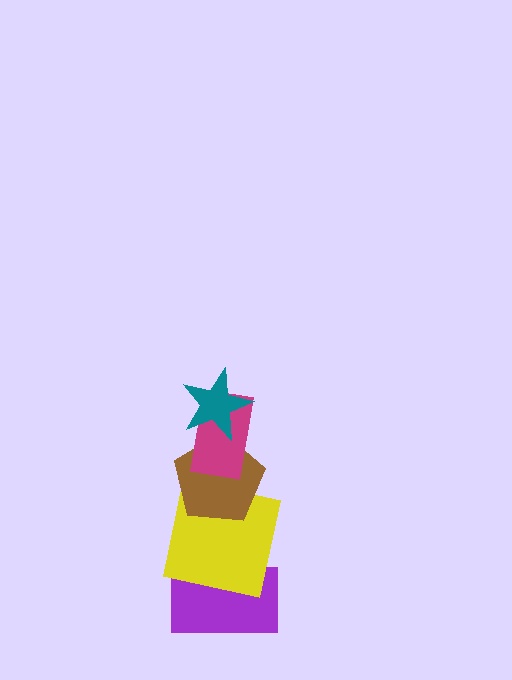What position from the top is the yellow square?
The yellow square is 4th from the top.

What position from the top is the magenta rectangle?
The magenta rectangle is 2nd from the top.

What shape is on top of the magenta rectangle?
The teal star is on top of the magenta rectangle.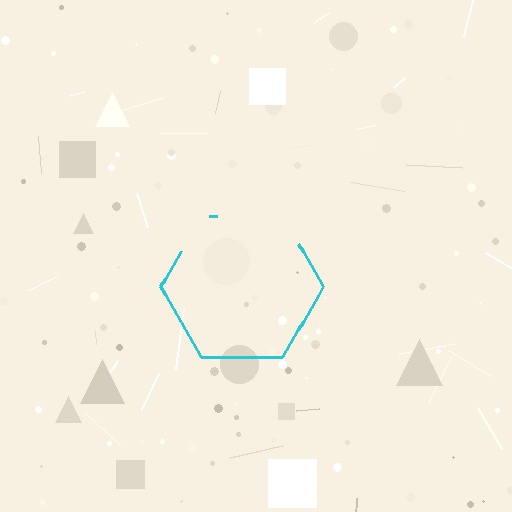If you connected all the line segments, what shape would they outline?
They would outline a hexagon.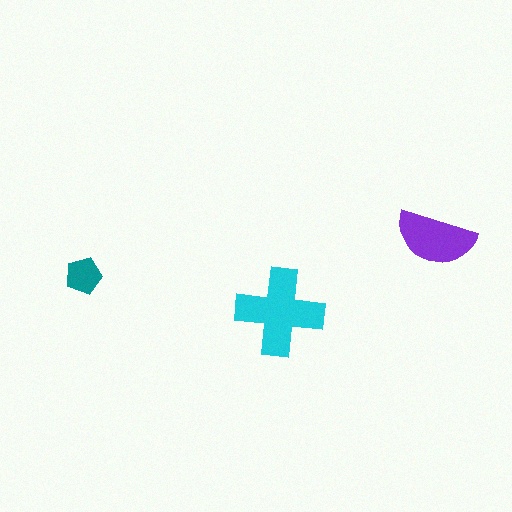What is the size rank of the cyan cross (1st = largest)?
1st.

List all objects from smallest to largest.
The teal pentagon, the purple semicircle, the cyan cross.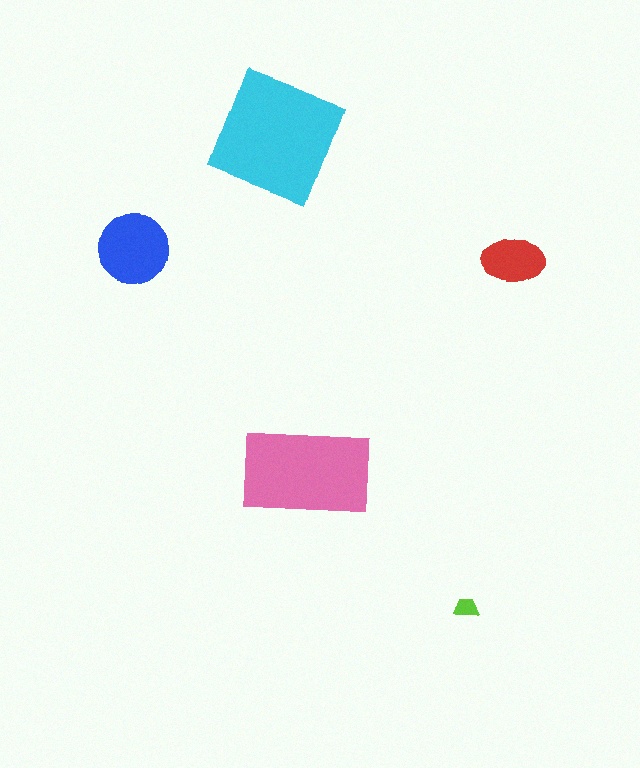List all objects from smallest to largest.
The lime trapezoid, the red ellipse, the blue circle, the pink rectangle, the cyan square.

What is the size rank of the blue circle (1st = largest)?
3rd.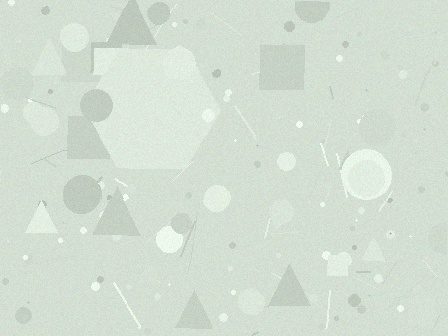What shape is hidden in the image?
A hexagon is hidden in the image.